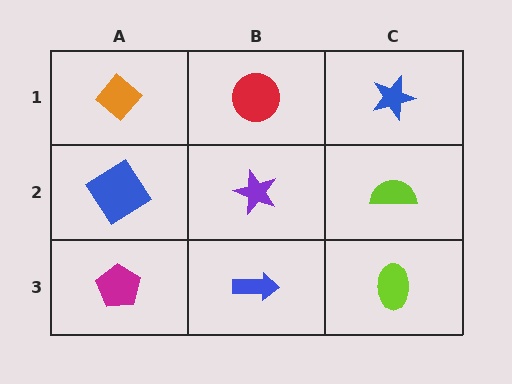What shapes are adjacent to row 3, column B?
A purple star (row 2, column B), a magenta pentagon (row 3, column A), a lime ellipse (row 3, column C).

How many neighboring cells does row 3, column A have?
2.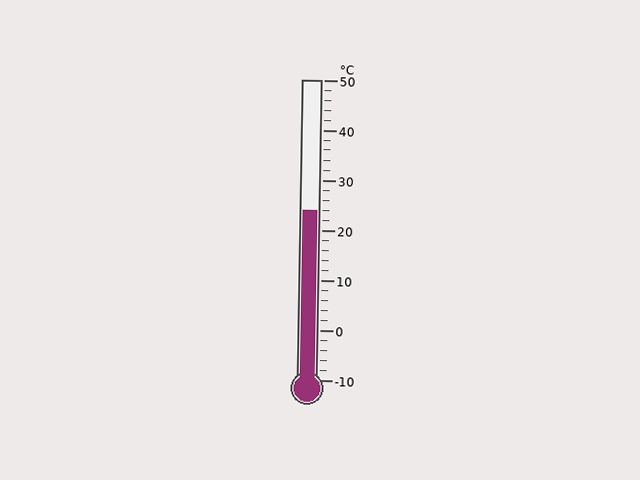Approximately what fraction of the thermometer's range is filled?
The thermometer is filled to approximately 55% of its range.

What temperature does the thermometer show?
The thermometer shows approximately 24°C.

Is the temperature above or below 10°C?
The temperature is above 10°C.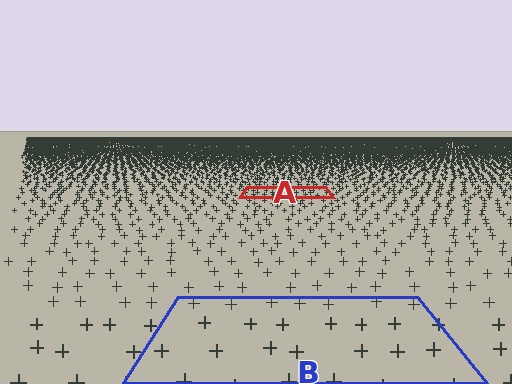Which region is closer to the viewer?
Region B is closer. The texture elements there are larger and more spread out.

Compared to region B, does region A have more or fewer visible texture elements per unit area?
Region A has more texture elements per unit area — they are packed more densely because it is farther away.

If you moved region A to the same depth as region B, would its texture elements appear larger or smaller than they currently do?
They would appear larger. At a closer depth, the same texture elements are projected at a bigger on-screen size.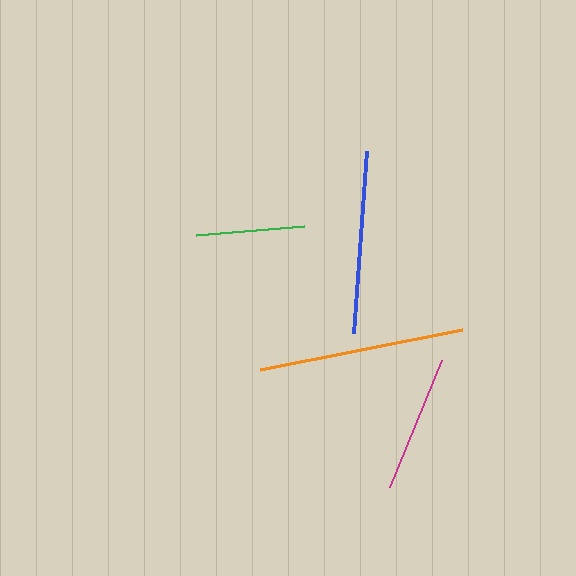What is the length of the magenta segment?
The magenta segment is approximately 138 pixels long.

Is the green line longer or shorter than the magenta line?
The magenta line is longer than the green line.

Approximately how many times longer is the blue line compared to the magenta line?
The blue line is approximately 1.3 times the length of the magenta line.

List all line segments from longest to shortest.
From longest to shortest: orange, blue, magenta, green.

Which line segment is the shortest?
The green line is the shortest at approximately 109 pixels.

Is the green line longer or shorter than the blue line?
The blue line is longer than the green line.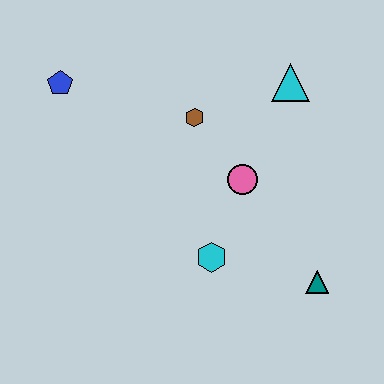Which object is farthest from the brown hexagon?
The teal triangle is farthest from the brown hexagon.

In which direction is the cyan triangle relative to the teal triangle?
The cyan triangle is above the teal triangle.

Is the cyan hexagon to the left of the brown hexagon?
No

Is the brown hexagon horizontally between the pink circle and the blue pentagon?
Yes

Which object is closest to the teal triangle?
The cyan hexagon is closest to the teal triangle.